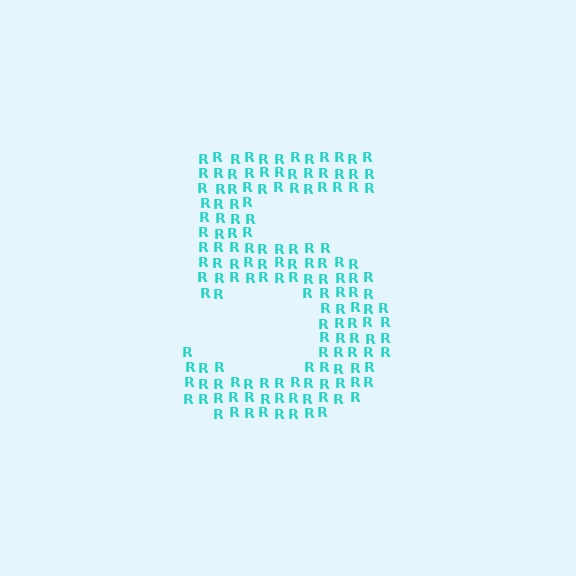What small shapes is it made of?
It is made of small letter R's.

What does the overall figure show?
The overall figure shows the digit 5.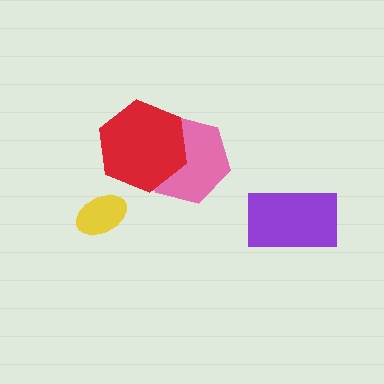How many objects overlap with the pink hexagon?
1 object overlaps with the pink hexagon.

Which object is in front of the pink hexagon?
The red hexagon is in front of the pink hexagon.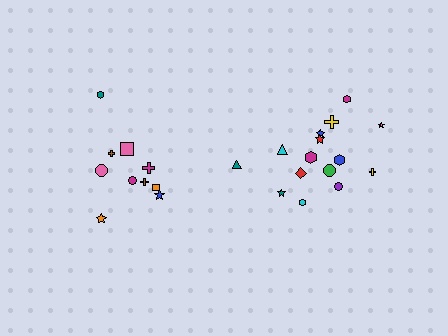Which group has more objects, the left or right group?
The right group.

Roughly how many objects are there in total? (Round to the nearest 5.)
Roughly 25 objects in total.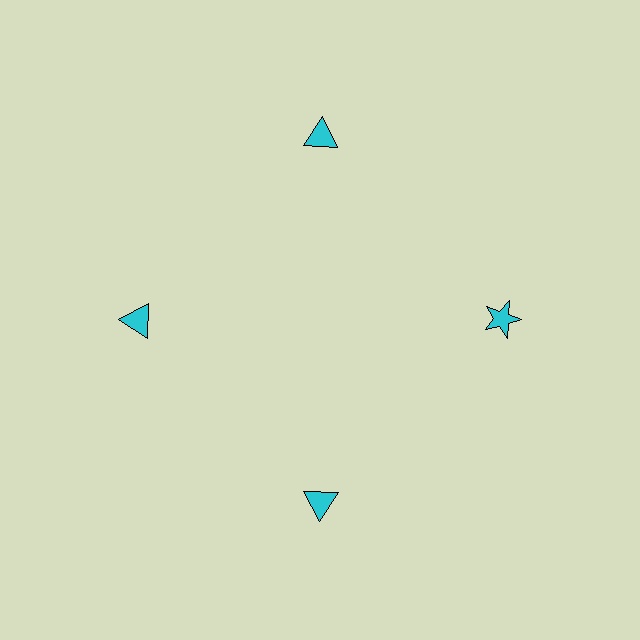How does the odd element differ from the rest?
It has a different shape: star instead of triangle.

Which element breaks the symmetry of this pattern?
The cyan star at roughly the 3 o'clock position breaks the symmetry. All other shapes are cyan triangles.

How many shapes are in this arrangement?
There are 4 shapes arranged in a ring pattern.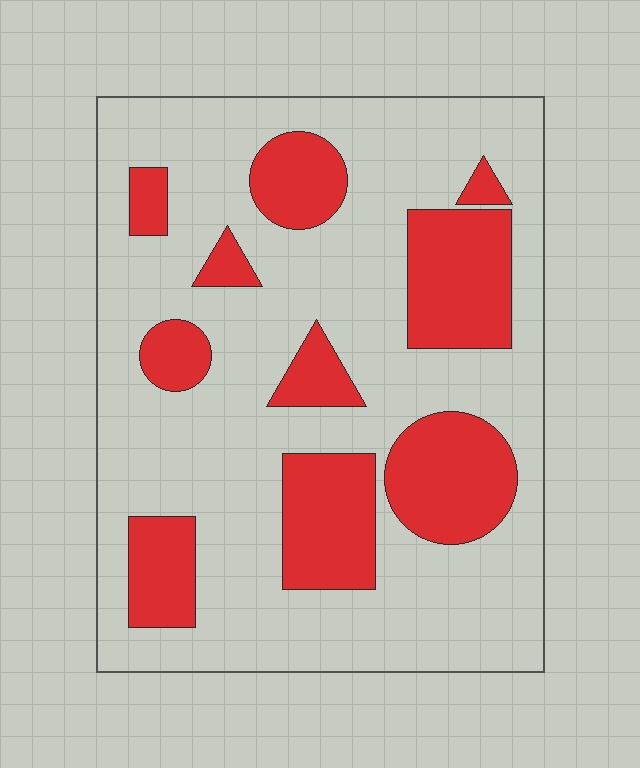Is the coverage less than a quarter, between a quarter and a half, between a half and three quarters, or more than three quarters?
Between a quarter and a half.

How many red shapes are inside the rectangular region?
10.